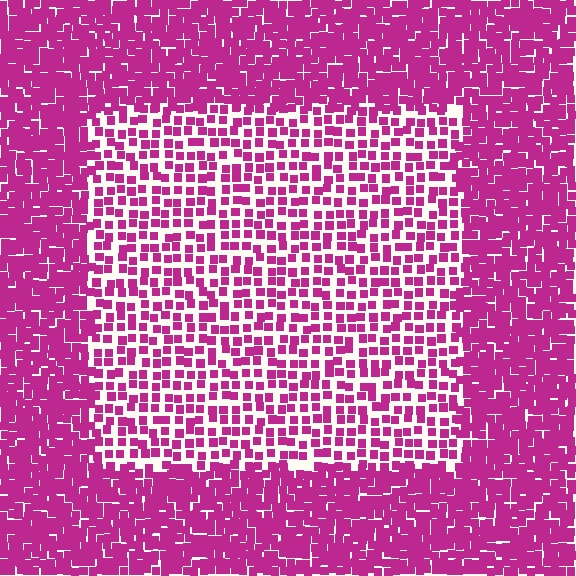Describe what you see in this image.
The image contains small magenta elements arranged at two different densities. A rectangle-shaped region is visible where the elements are less densely packed than the surrounding area.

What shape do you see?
I see a rectangle.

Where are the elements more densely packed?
The elements are more densely packed outside the rectangle boundary.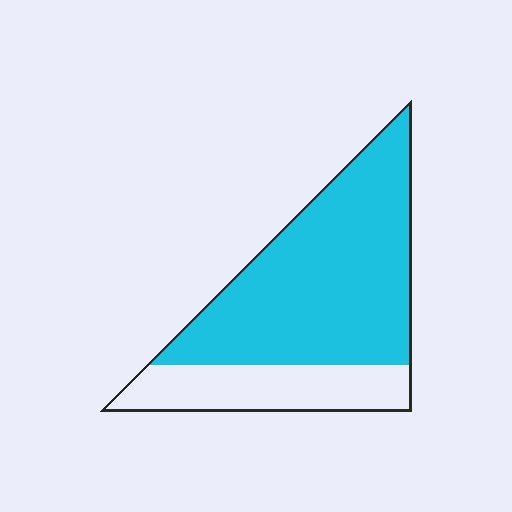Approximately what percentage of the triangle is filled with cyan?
Approximately 70%.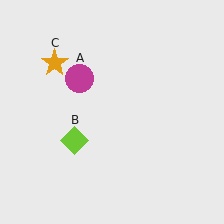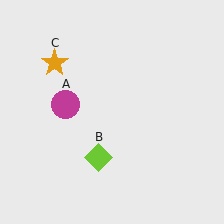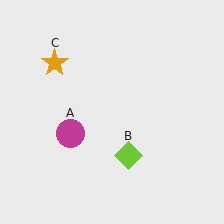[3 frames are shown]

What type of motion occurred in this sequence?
The magenta circle (object A), lime diamond (object B) rotated counterclockwise around the center of the scene.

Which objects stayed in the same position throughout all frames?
Orange star (object C) remained stationary.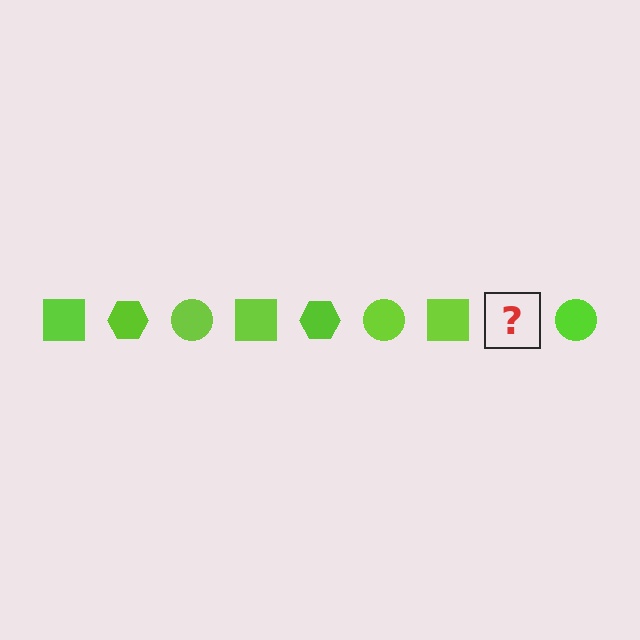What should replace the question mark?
The question mark should be replaced with a lime hexagon.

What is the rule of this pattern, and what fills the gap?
The rule is that the pattern cycles through square, hexagon, circle shapes in lime. The gap should be filled with a lime hexagon.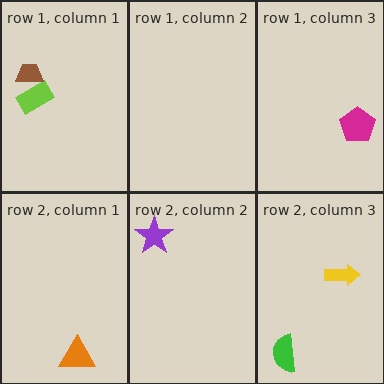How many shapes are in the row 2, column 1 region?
1.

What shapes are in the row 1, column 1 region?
The lime rectangle, the brown trapezoid.